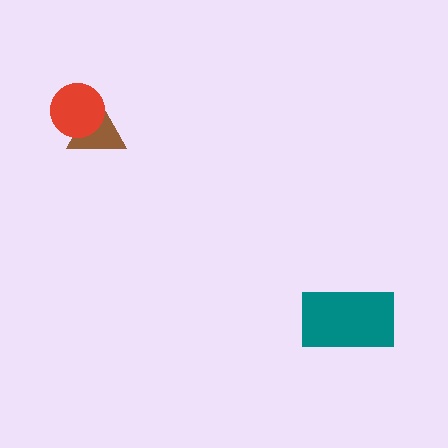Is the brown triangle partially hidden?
Yes, it is partially covered by another shape.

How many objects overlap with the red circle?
1 object overlaps with the red circle.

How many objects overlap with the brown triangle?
1 object overlaps with the brown triangle.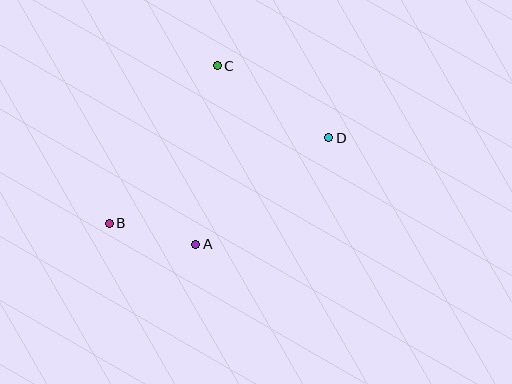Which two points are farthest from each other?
Points B and D are farthest from each other.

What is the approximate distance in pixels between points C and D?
The distance between C and D is approximately 133 pixels.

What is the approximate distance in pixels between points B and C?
The distance between B and C is approximately 191 pixels.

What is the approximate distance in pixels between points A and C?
The distance between A and C is approximately 180 pixels.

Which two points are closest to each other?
Points A and B are closest to each other.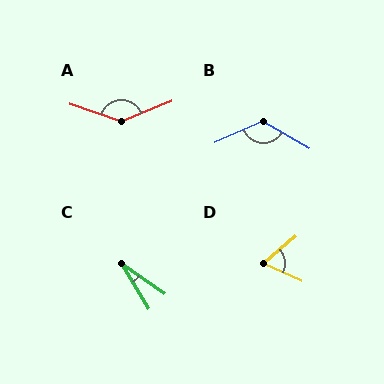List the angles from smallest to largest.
C (24°), D (65°), B (126°), A (139°).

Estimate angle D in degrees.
Approximately 65 degrees.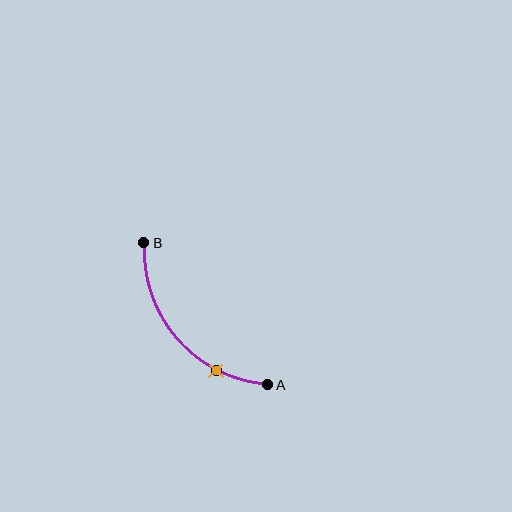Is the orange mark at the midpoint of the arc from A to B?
No. The orange mark lies on the arc but is closer to endpoint A. The arc midpoint would be at the point on the curve equidistant along the arc from both A and B.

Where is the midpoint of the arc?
The arc midpoint is the point on the curve farthest from the straight line joining A and B. It sits below and to the left of that line.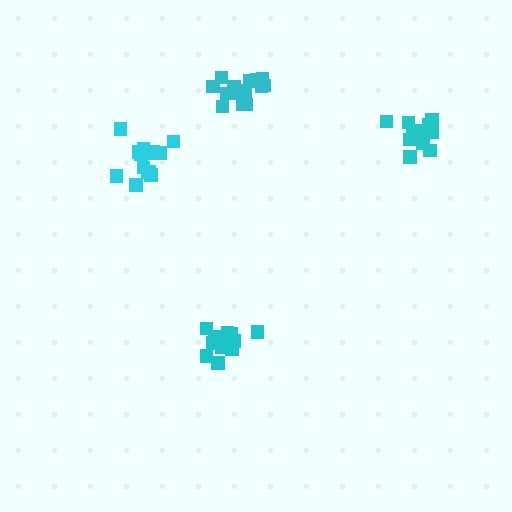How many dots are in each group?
Group 1: 14 dots, Group 2: 16 dots, Group 3: 16 dots, Group 4: 14 dots (60 total).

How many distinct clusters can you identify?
There are 4 distinct clusters.